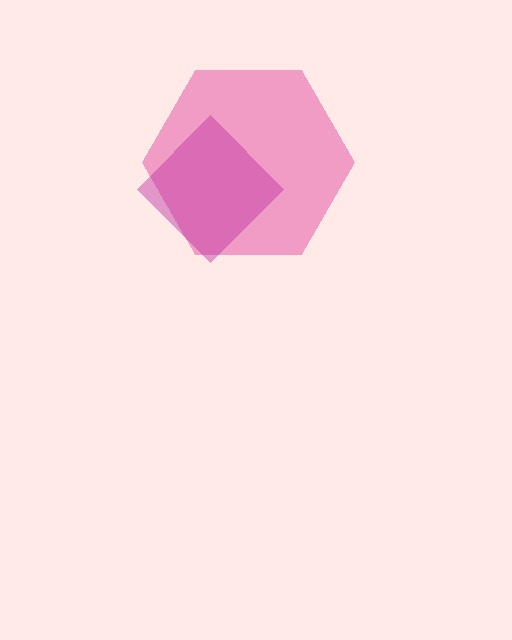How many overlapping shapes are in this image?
There are 2 overlapping shapes in the image.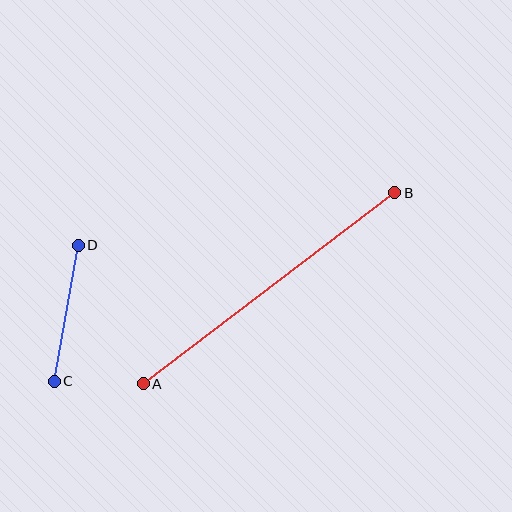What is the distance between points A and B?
The distance is approximately 316 pixels.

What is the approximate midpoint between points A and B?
The midpoint is at approximately (269, 288) pixels.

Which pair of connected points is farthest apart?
Points A and B are farthest apart.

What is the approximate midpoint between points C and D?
The midpoint is at approximately (66, 313) pixels.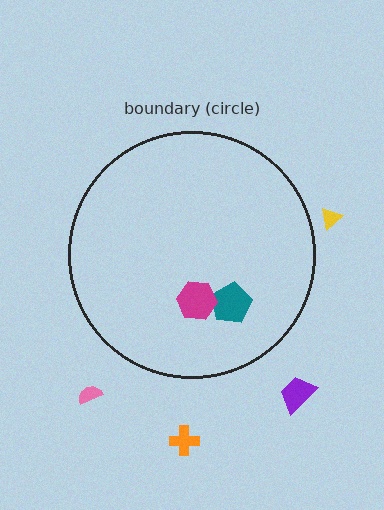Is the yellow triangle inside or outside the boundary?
Outside.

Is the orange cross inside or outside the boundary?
Outside.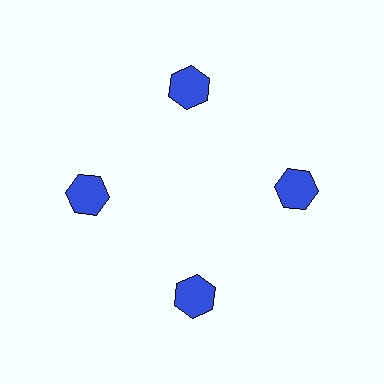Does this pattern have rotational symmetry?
Yes, this pattern has 4-fold rotational symmetry. It looks the same after rotating 90 degrees around the center.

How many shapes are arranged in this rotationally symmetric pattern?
There are 4 shapes, arranged in 4 groups of 1.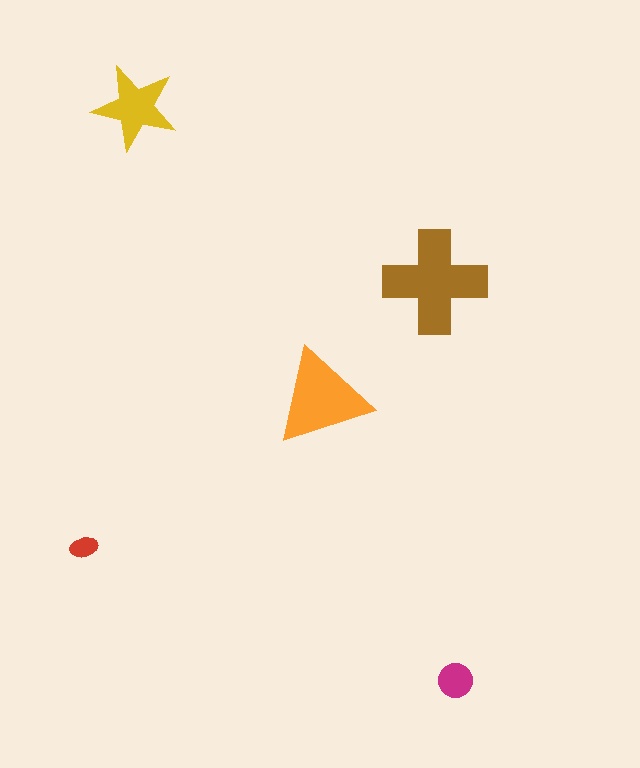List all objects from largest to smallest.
The brown cross, the orange triangle, the yellow star, the magenta circle, the red ellipse.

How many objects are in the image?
There are 5 objects in the image.